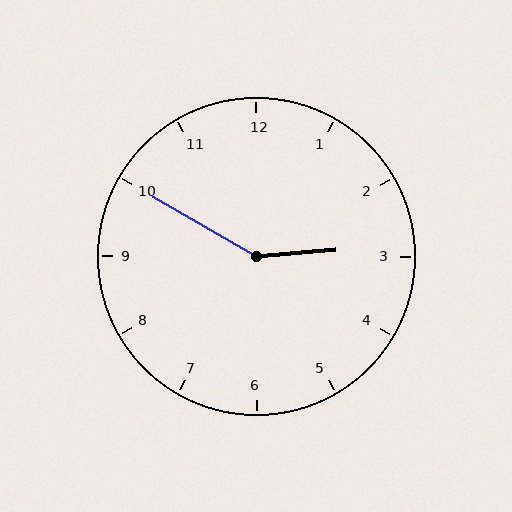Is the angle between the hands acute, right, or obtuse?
It is obtuse.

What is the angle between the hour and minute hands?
Approximately 145 degrees.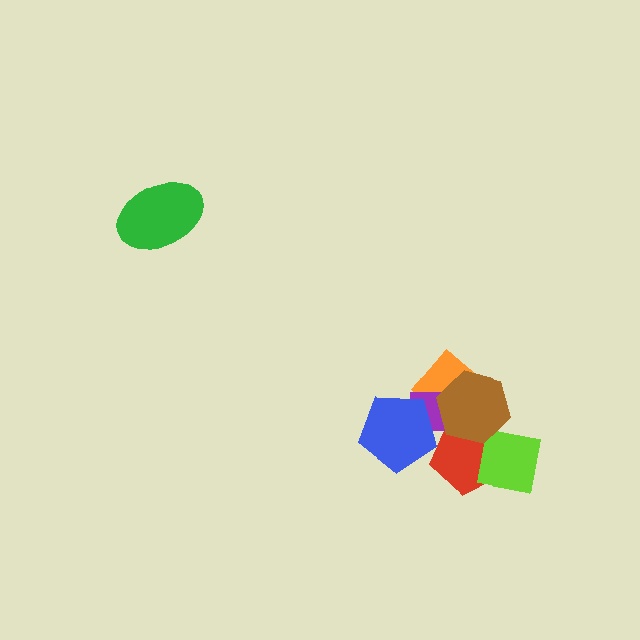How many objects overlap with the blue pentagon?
1 object overlaps with the blue pentagon.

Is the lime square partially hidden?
Yes, it is partially covered by another shape.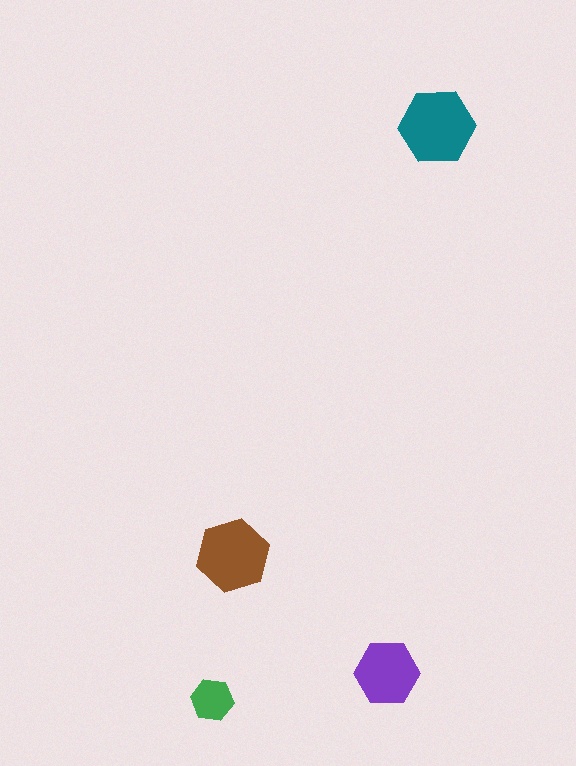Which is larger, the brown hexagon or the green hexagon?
The brown one.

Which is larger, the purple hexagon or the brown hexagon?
The brown one.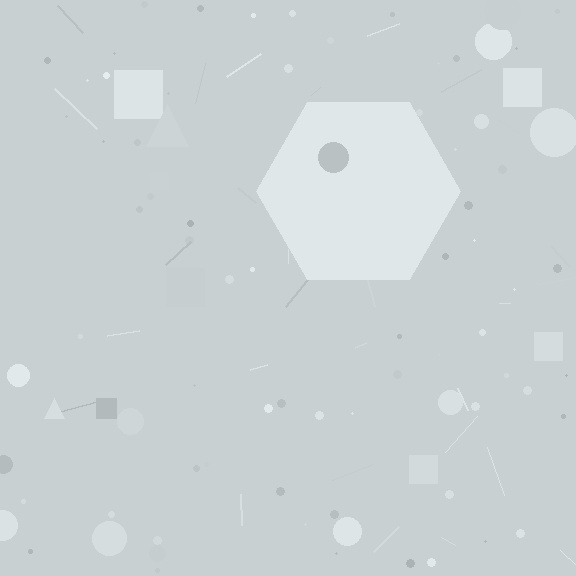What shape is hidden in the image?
A hexagon is hidden in the image.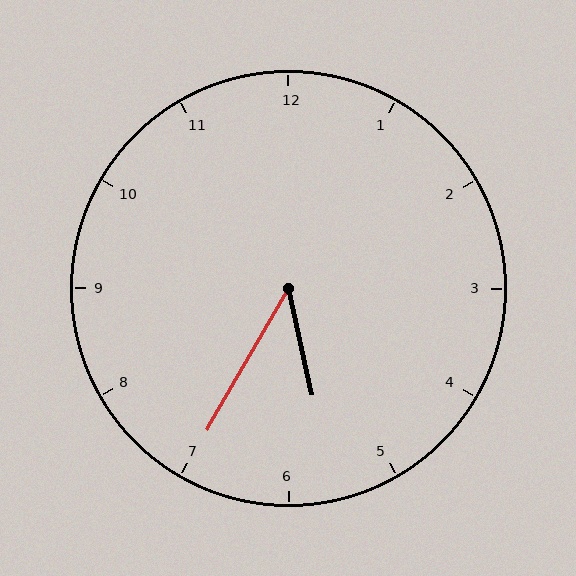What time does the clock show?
5:35.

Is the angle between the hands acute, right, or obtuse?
It is acute.